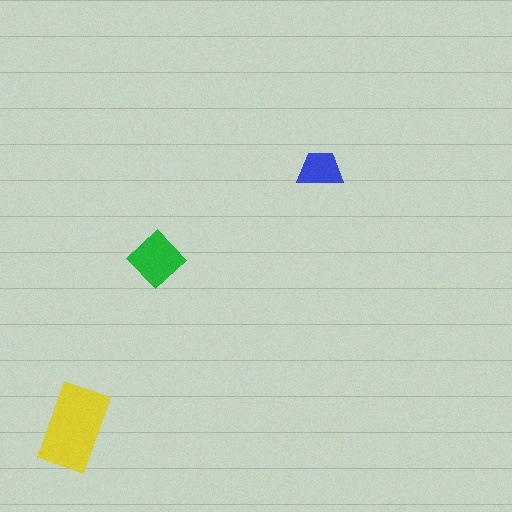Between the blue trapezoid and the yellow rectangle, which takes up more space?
The yellow rectangle.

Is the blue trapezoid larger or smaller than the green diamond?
Smaller.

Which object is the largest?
The yellow rectangle.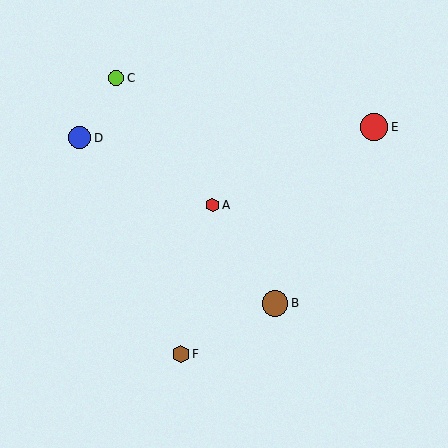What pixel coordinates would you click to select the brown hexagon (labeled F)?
Click at (181, 354) to select the brown hexagon F.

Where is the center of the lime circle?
The center of the lime circle is at (116, 78).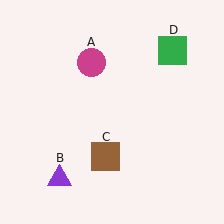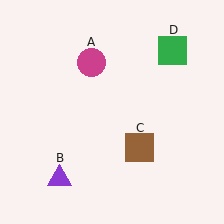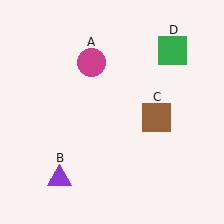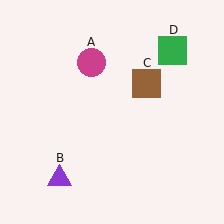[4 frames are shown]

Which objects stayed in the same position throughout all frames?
Magenta circle (object A) and purple triangle (object B) and green square (object D) remained stationary.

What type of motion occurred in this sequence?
The brown square (object C) rotated counterclockwise around the center of the scene.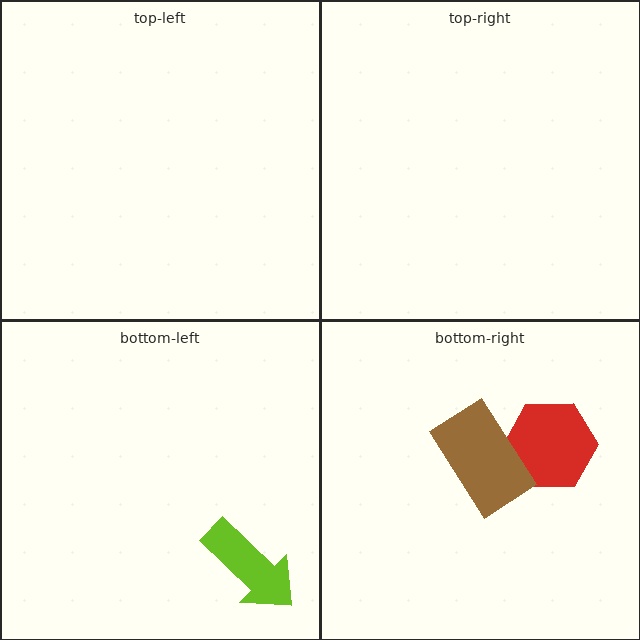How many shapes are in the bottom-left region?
1.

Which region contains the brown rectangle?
The bottom-right region.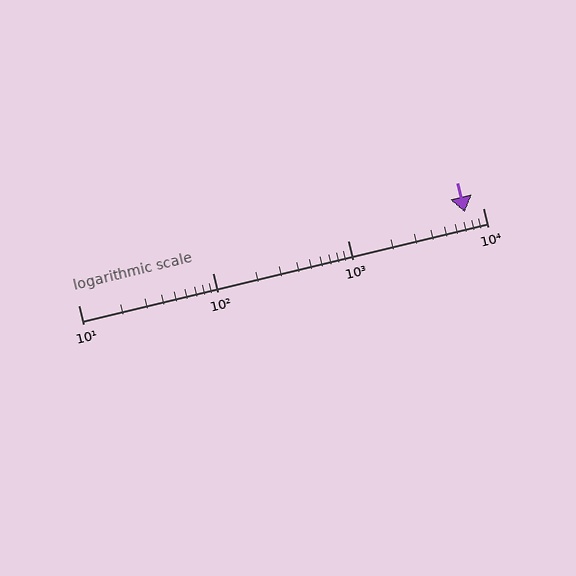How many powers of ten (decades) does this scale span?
The scale spans 3 decades, from 10 to 10000.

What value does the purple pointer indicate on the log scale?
The pointer indicates approximately 7400.